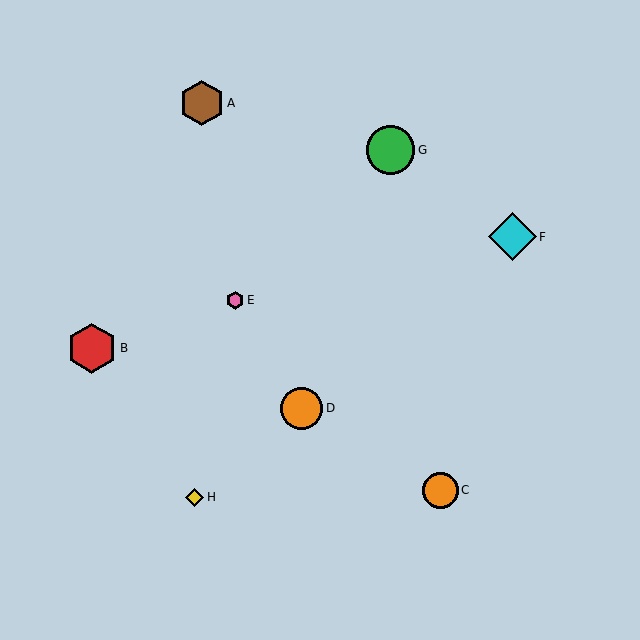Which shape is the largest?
The red hexagon (labeled B) is the largest.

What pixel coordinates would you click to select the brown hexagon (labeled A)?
Click at (202, 103) to select the brown hexagon A.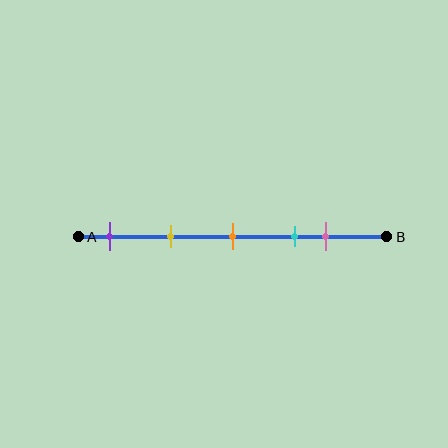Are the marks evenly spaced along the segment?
No, the marks are not evenly spaced.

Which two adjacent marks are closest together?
The cyan and pink marks are the closest adjacent pair.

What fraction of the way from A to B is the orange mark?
The orange mark is approximately 50% (0.5) of the way from A to B.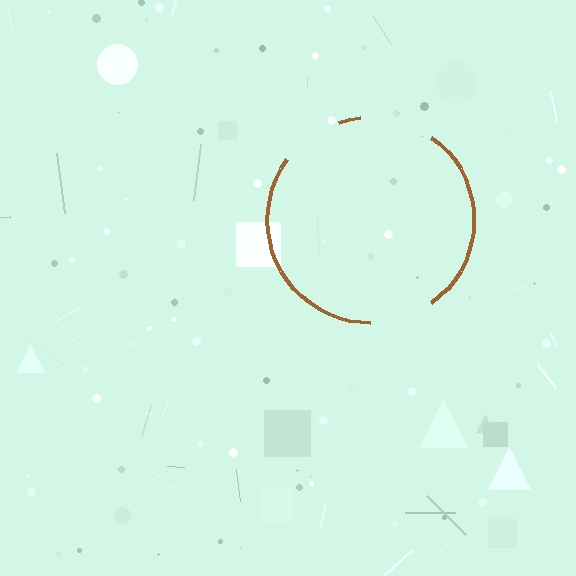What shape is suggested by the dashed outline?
The dashed outline suggests a circle.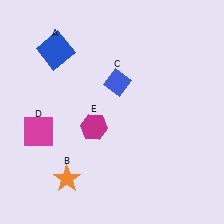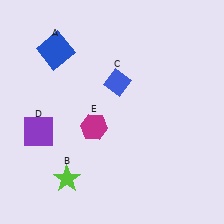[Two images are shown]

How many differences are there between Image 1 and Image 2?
There are 2 differences between the two images.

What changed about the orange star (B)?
In Image 1, B is orange. In Image 2, it changed to lime.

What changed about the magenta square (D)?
In Image 1, D is magenta. In Image 2, it changed to purple.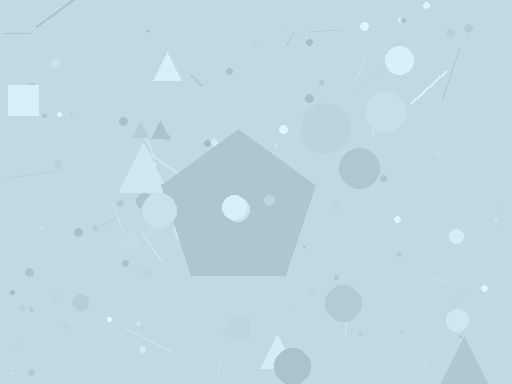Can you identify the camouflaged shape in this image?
The camouflaged shape is a pentagon.